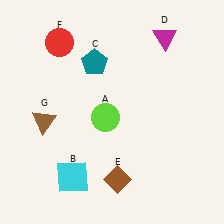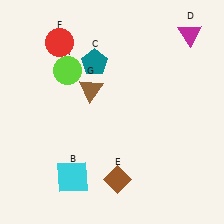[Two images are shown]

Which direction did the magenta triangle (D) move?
The magenta triangle (D) moved right.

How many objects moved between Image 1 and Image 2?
3 objects moved between the two images.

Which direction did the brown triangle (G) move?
The brown triangle (G) moved right.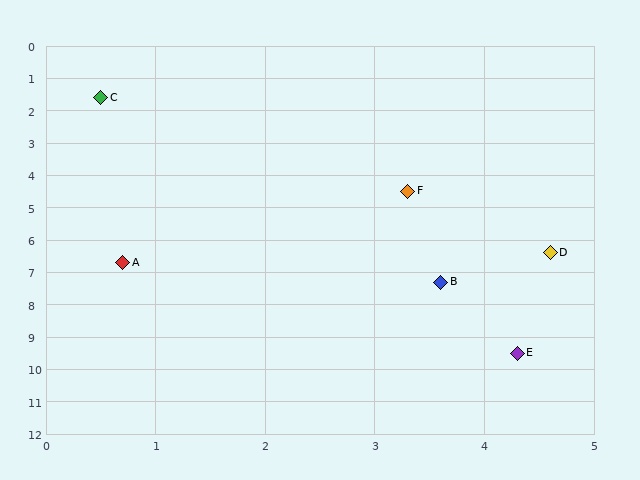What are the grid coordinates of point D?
Point D is at approximately (4.6, 6.4).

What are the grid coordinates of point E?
Point E is at approximately (4.3, 9.5).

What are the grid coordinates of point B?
Point B is at approximately (3.6, 7.3).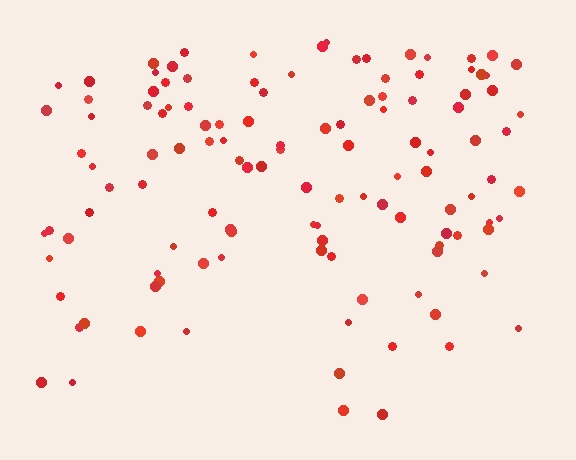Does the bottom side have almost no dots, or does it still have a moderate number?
Still a moderate number, just noticeably fewer than the top.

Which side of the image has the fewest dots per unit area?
The bottom.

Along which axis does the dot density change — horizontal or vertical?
Vertical.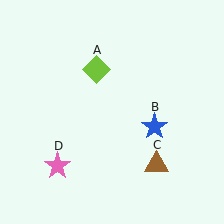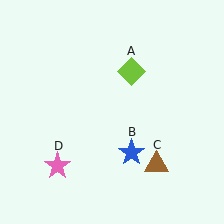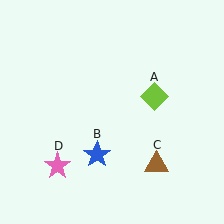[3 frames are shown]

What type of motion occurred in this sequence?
The lime diamond (object A), blue star (object B) rotated clockwise around the center of the scene.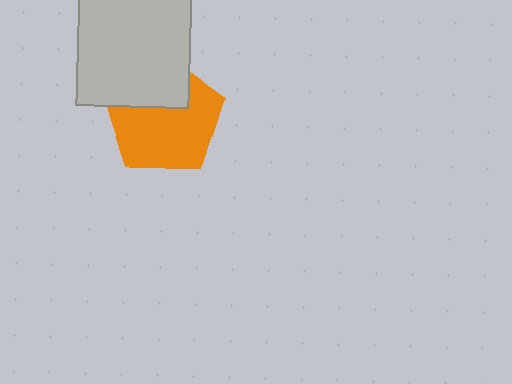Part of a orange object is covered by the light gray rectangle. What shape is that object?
It is a pentagon.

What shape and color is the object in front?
The object in front is a light gray rectangle.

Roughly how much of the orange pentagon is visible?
Most of it is visible (roughly 67%).